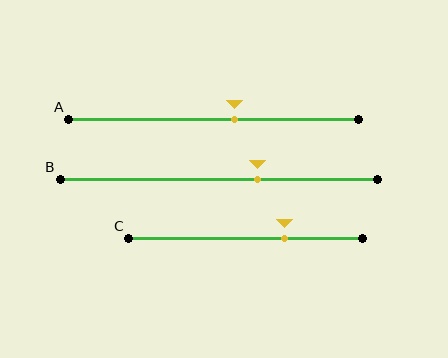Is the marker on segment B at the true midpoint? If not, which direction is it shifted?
No, the marker on segment B is shifted to the right by about 12% of the segment length.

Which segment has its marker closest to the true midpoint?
Segment A has its marker closest to the true midpoint.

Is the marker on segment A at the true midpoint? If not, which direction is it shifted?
No, the marker on segment A is shifted to the right by about 7% of the segment length.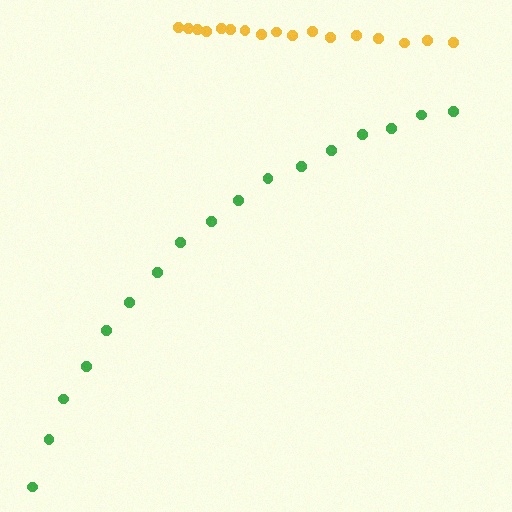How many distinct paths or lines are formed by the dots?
There are 2 distinct paths.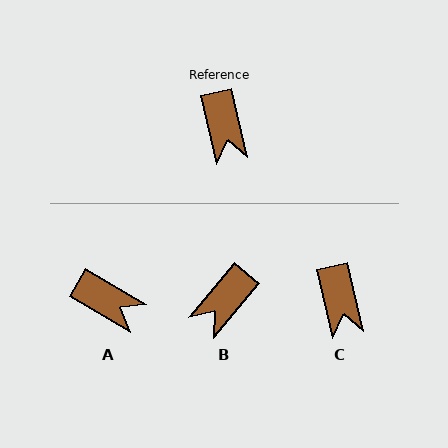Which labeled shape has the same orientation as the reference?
C.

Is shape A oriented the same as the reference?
No, it is off by about 46 degrees.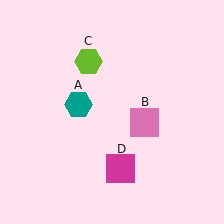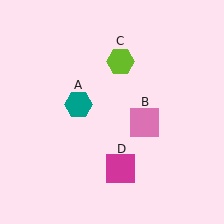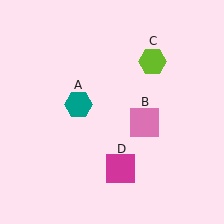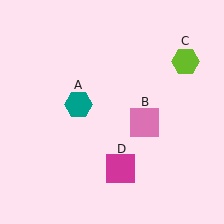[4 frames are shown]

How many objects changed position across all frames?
1 object changed position: lime hexagon (object C).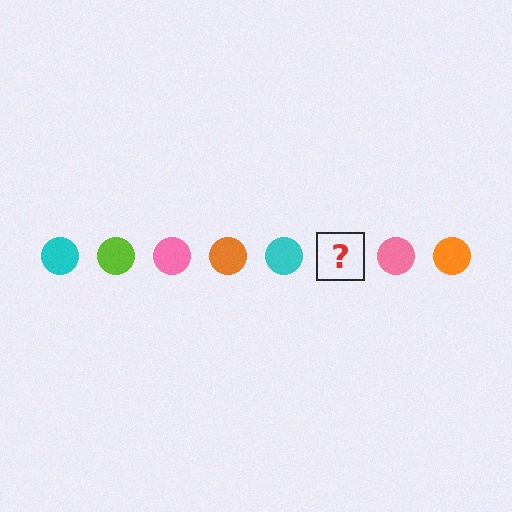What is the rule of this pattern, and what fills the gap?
The rule is that the pattern cycles through cyan, lime, pink, orange circles. The gap should be filled with a lime circle.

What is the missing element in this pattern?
The missing element is a lime circle.